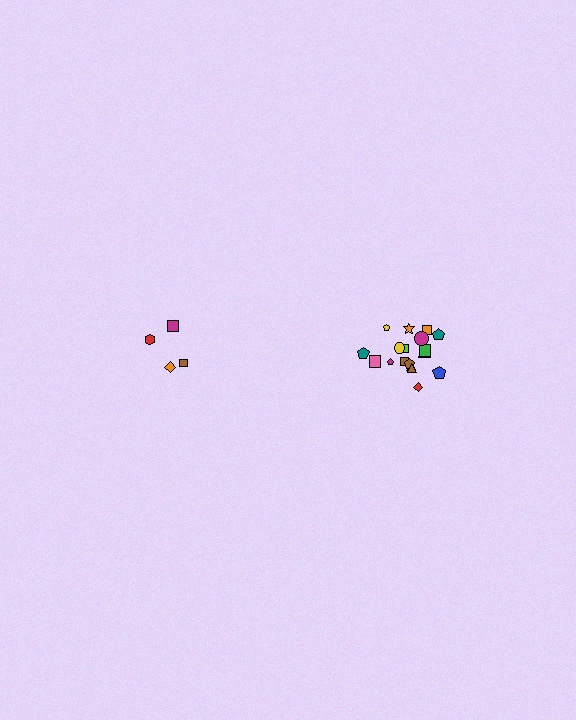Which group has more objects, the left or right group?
The right group.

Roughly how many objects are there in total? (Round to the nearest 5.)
Roughly 20 objects in total.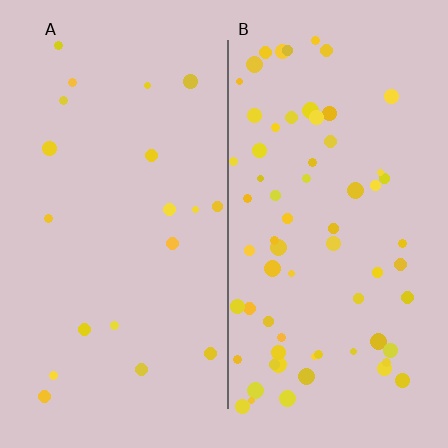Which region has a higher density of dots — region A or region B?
B (the right).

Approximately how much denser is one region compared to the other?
Approximately 3.6× — region B over region A.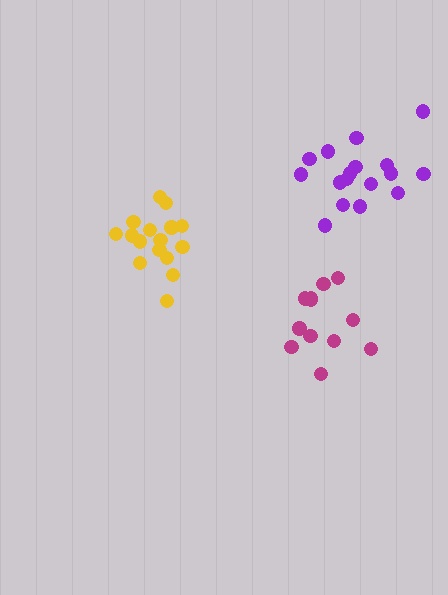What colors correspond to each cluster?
The clusters are colored: yellow, purple, magenta.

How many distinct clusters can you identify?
There are 3 distinct clusters.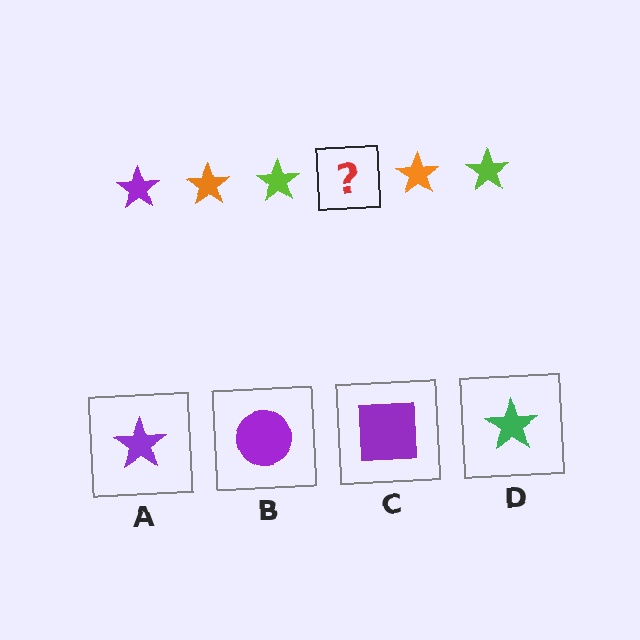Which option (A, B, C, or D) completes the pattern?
A.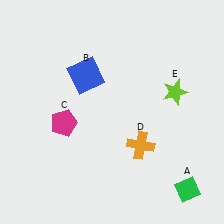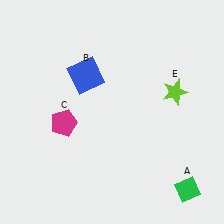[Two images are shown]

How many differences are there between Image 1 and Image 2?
There is 1 difference between the two images.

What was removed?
The orange cross (D) was removed in Image 2.